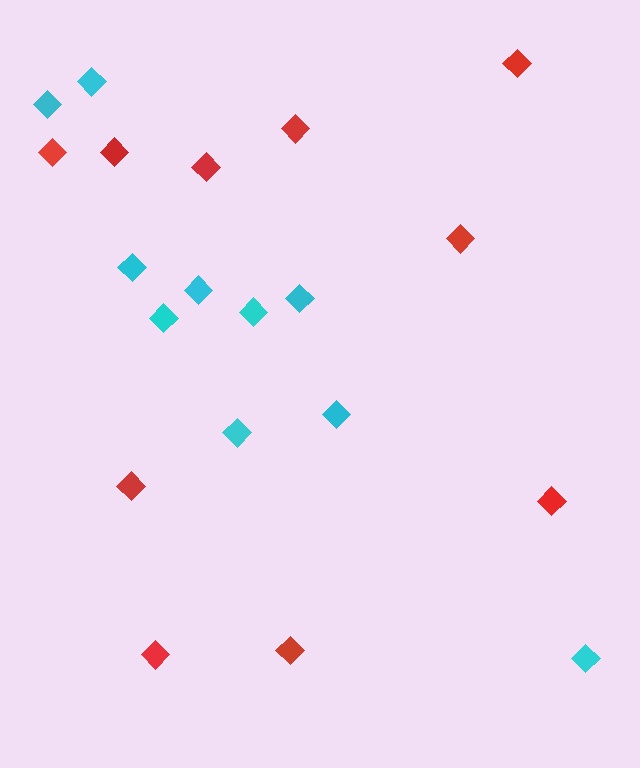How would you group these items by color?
There are 2 groups: one group of red diamonds (10) and one group of cyan diamonds (10).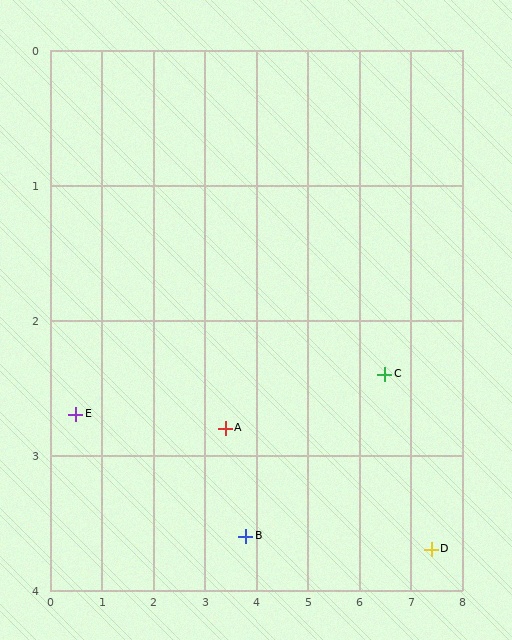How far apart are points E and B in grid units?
Points E and B are about 3.4 grid units apart.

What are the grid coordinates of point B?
Point B is at approximately (3.8, 3.6).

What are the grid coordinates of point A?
Point A is at approximately (3.4, 2.8).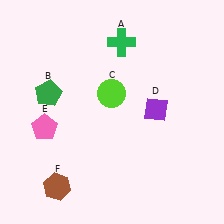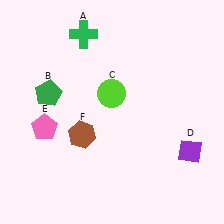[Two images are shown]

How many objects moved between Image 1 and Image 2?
3 objects moved between the two images.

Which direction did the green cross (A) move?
The green cross (A) moved left.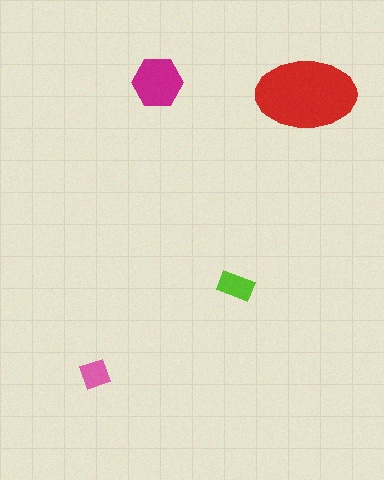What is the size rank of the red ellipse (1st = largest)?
1st.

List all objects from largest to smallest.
The red ellipse, the magenta hexagon, the lime rectangle, the pink diamond.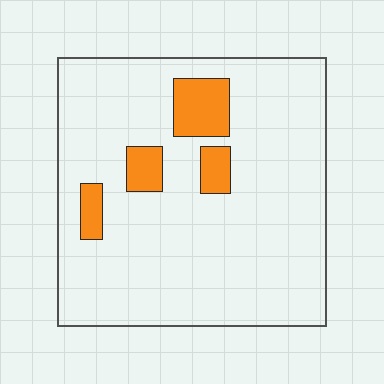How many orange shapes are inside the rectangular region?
4.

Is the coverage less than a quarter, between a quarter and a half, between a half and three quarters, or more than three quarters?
Less than a quarter.